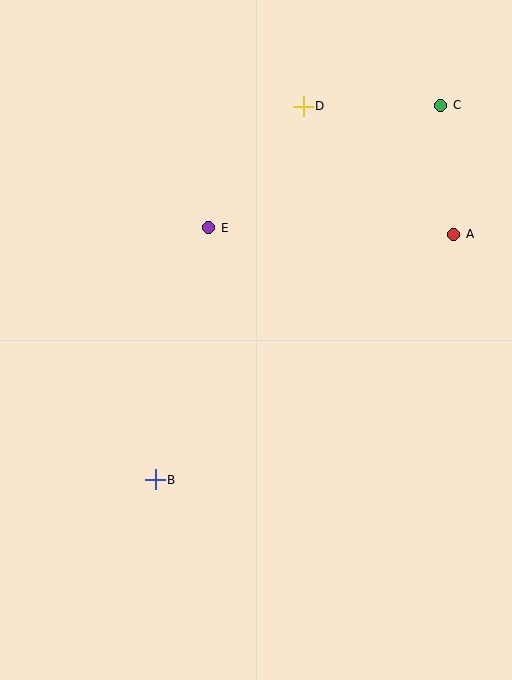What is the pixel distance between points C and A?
The distance between C and A is 130 pixels.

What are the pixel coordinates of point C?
Point C is at (441, 105).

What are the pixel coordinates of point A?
Point A is at (454, 234).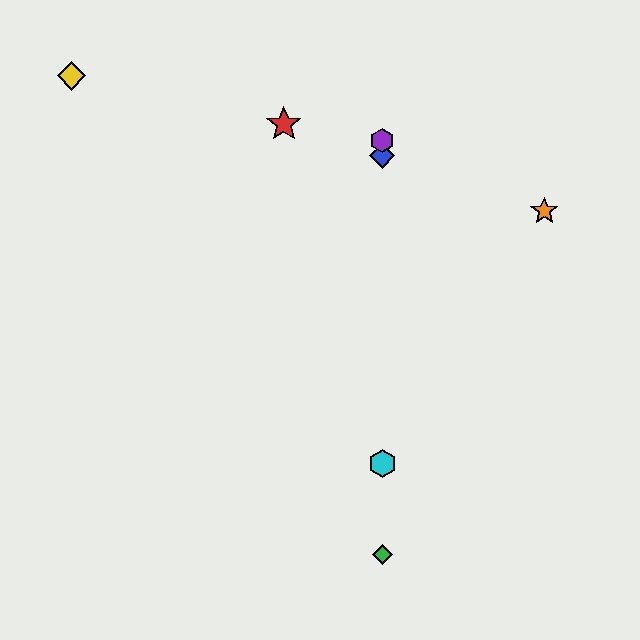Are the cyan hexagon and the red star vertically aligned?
No, the cyan hexagon is at x≈382 and the red star is at x≈284.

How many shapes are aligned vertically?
4 shapes (the blue diamond, the green diamond, the purple hexagon, the cyan hexagon) are aligned vertically.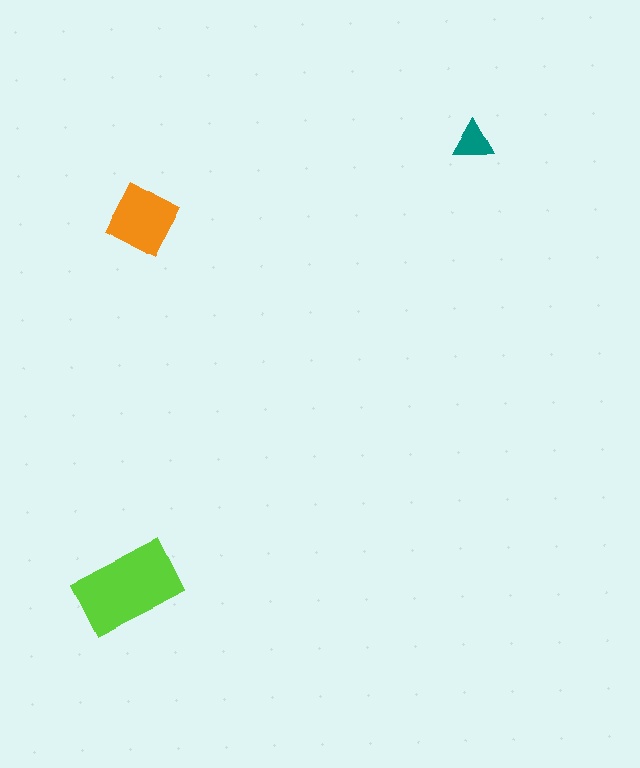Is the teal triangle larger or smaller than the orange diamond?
Smaller.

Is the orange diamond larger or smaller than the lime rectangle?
Smaller.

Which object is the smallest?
The teal triangle.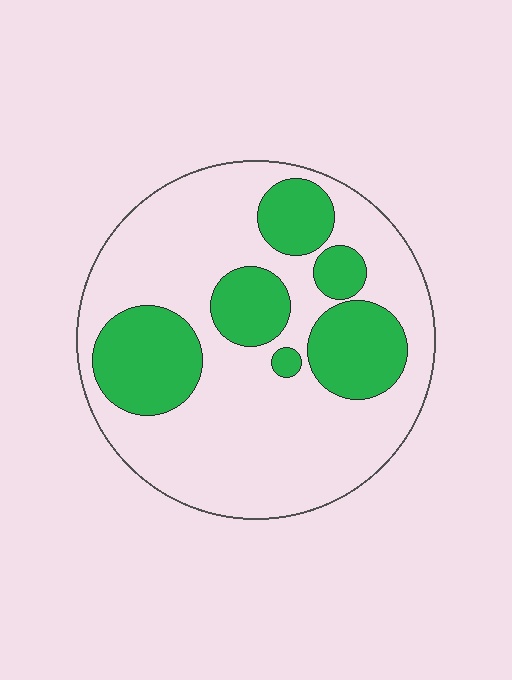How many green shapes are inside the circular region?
6.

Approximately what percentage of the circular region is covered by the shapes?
Approximately 30%.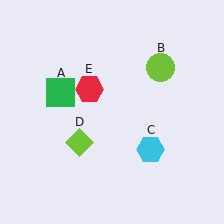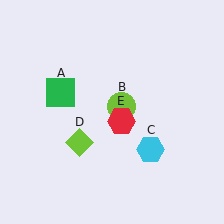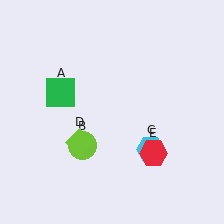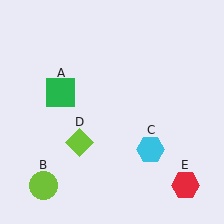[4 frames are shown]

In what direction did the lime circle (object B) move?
The lime circle (object B) moved down and to the left.